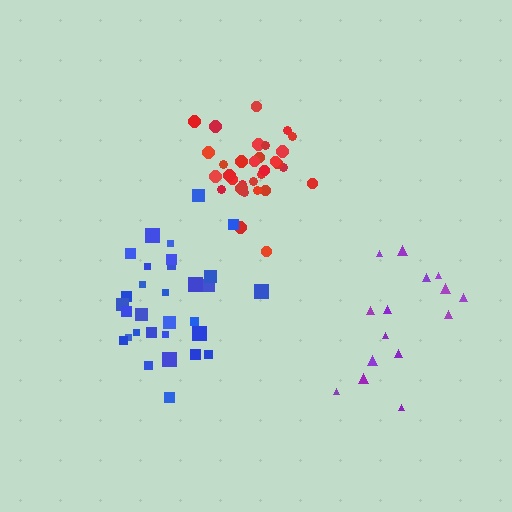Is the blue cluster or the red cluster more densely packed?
Red.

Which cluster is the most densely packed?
Red.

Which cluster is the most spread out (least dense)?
Purple.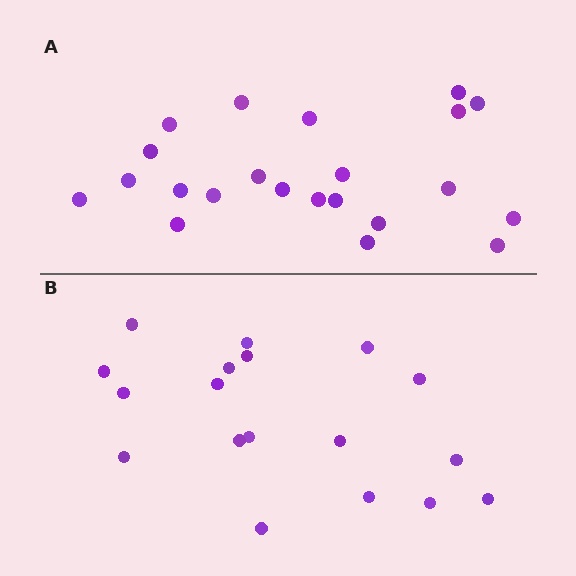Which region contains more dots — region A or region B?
Region A (the top region) has more dots.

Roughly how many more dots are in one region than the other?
Region A has about 4 more dots than region B.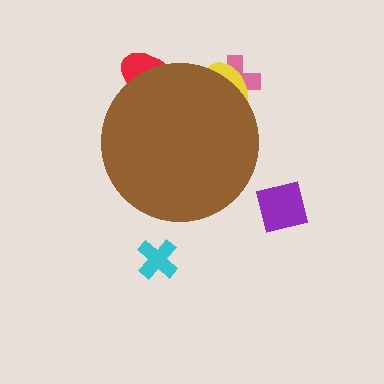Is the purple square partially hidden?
No, the purple square is fully visible.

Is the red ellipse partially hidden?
Yes, the red ellipse is partially hidden behind the brown circle.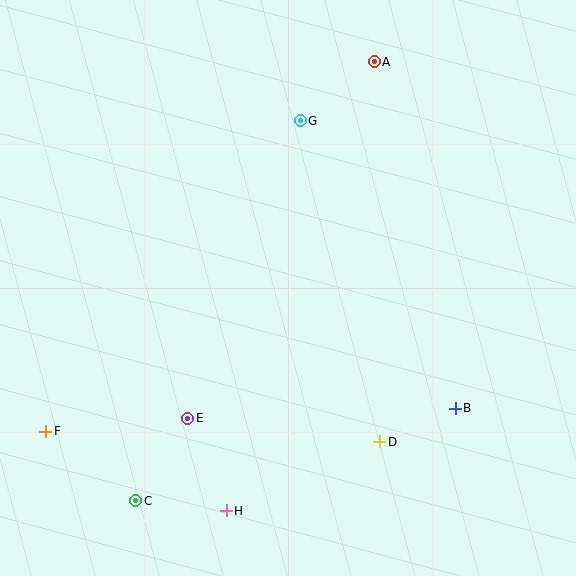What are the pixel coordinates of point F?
Point F is at (46, 431).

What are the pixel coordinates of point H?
Point H is at (226, 511).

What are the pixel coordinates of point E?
Point E is at (188, 418).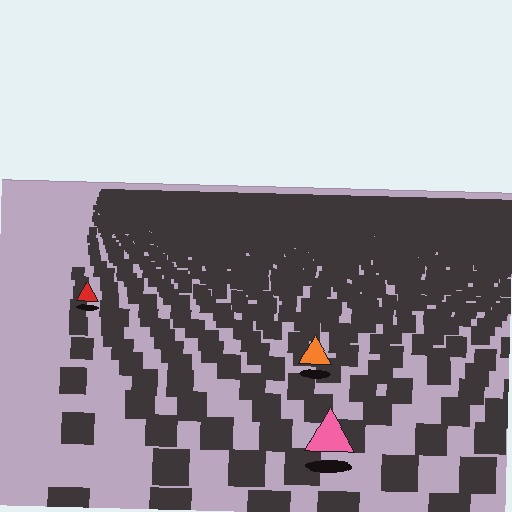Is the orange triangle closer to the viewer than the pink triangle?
No. The pink triangle is closer — you can tell from the texture gradient: the ground texture is coarser near it.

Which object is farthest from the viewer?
The red triangle is farthest from the viewer. It appears smaller and the ground texture around it is denser.